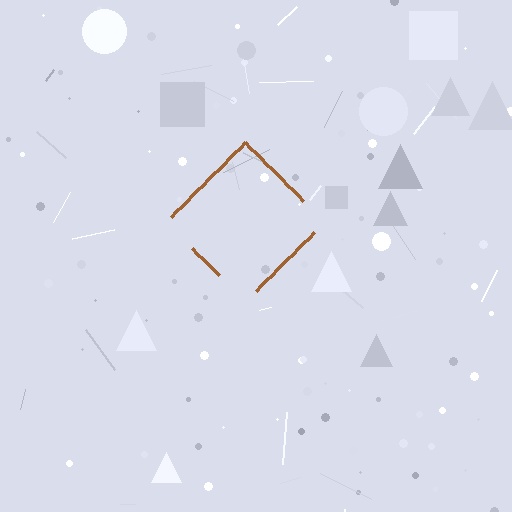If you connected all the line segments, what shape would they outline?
They would outline a diamond.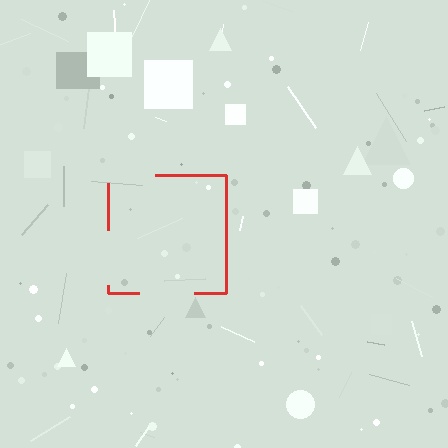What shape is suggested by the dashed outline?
The dashed outline suggests a square.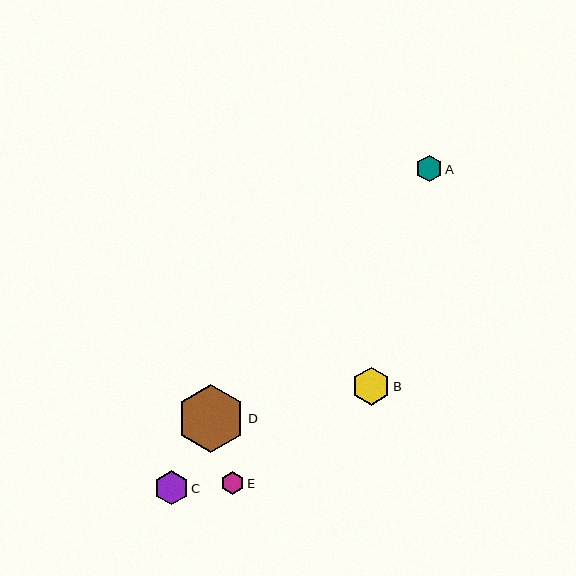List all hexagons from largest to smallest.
From largest to smallest: D, B, C, A, E.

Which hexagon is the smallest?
Hexagon E is the smallest with a size of approximately 23 pixels.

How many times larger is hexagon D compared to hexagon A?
Hexagon D is approximately 2.5 times the size of hexagon A.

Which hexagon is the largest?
Hexagon D is the largest with a size of approximately 68 pixels.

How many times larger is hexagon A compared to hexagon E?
Hexagon A is approximately 1.2 times the size of hexagon E.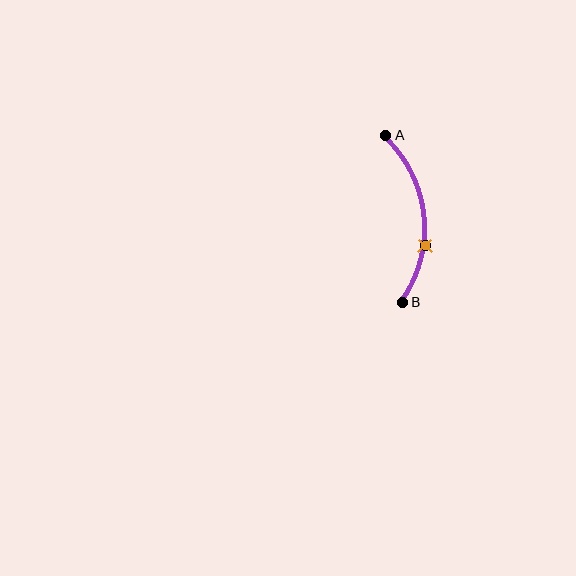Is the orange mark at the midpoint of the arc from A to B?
No. The orange mark lies on the arc but is closer to endpoint B. The arc midpoint would be at the point on the curve equidistant along the arc from both A and B.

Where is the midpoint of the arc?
The arc midpoint is the point on the curve farthest from the straight line joining A and B. It sits to the right of that line.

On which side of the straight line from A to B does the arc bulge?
The arc bulges to the right of the straight line connecting A and B.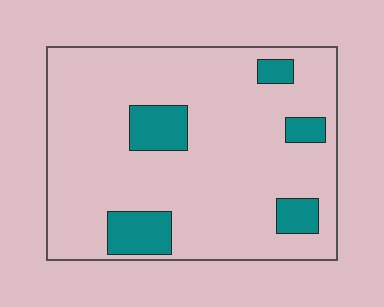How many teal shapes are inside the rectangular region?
5.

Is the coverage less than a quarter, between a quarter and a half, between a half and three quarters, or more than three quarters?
Less than a quarter.